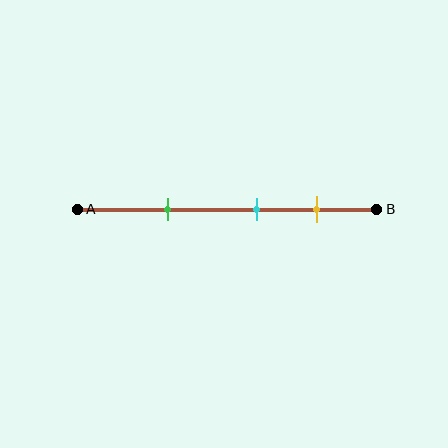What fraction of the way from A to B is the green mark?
The green mark is approximately 30% (0.3) of the way from A to B.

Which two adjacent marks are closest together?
The cyan and yellow marks are the closest adjacent pair.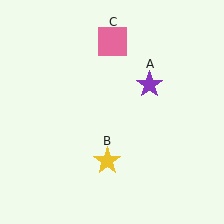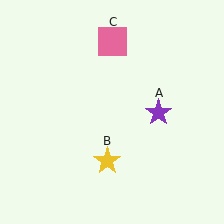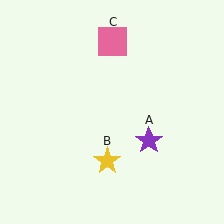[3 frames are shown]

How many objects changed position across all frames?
1 object changed position: purple star (object A).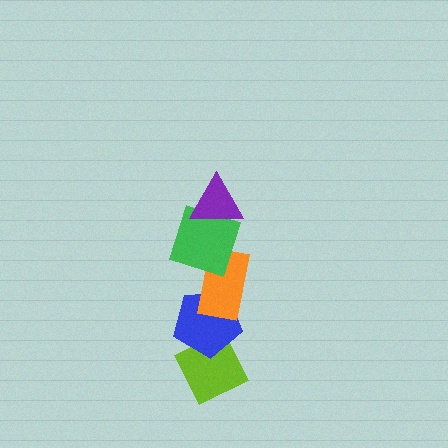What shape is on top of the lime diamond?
The blue pentagon is on top of the lime diamond.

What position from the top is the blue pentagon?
The blue pentagon is 4th from the top.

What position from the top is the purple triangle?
The purple triangle is 1st from the top.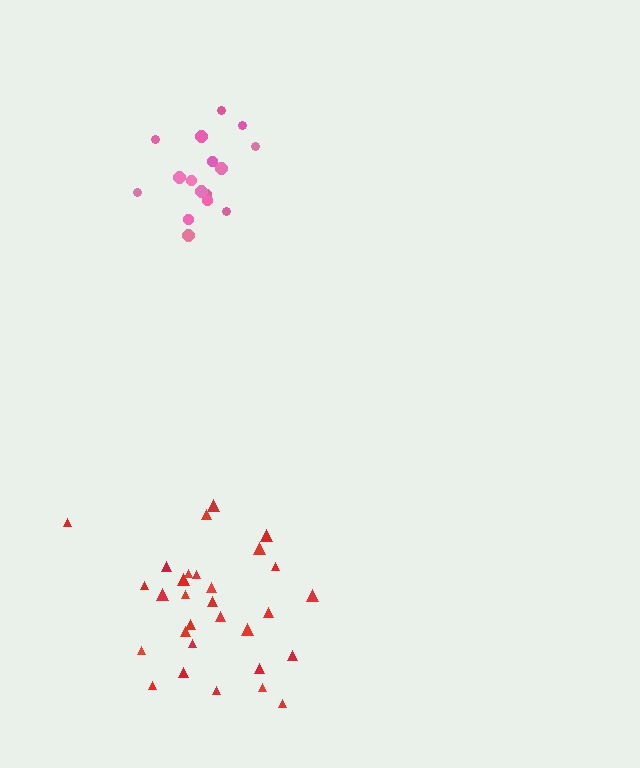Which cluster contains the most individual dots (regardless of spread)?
Red (30).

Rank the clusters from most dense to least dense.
pink, red.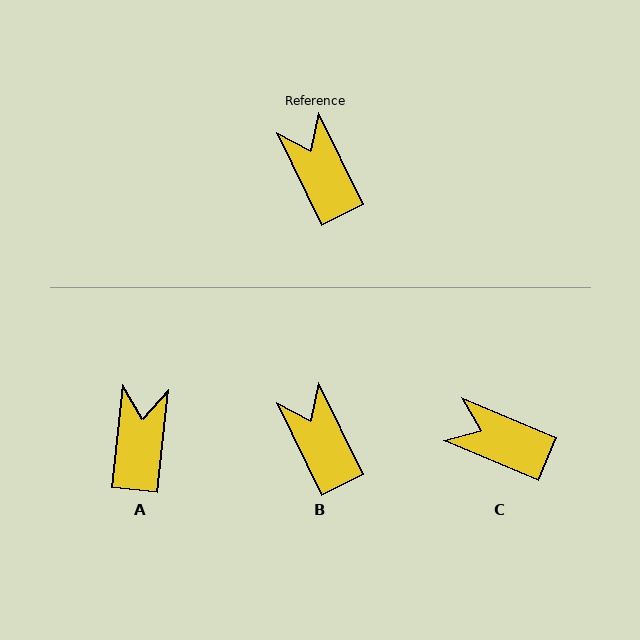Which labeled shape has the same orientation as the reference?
B.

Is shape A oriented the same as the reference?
No, it is off by about 32 degrees.